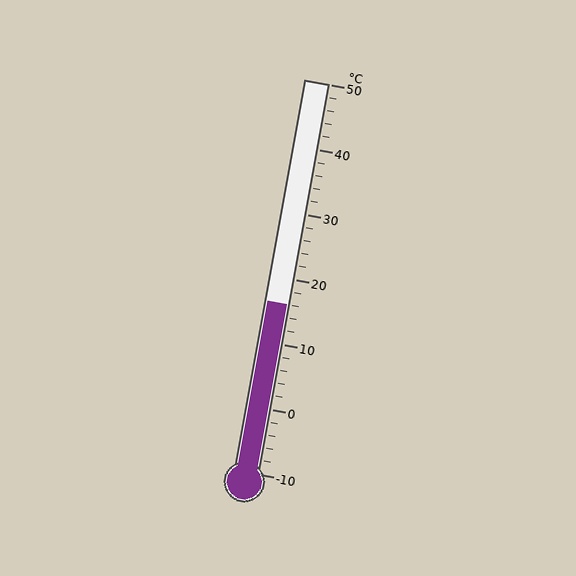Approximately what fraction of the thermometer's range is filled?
The thermometer is filled to approximately 45% of its range.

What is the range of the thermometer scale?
The thermometer scale ranges from -10°C to 50°C.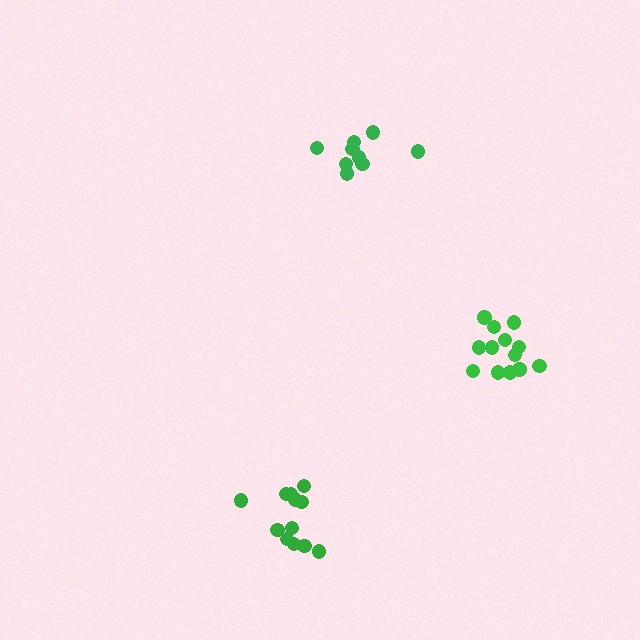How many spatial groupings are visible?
There are 3 spatial groupings.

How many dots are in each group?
Group 1: 12 dots, Group 2: 9 dots, Group 3: 13 dots (34 total).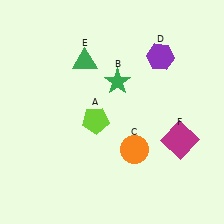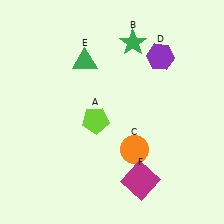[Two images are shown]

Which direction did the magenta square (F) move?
The magenta square (F) moved down.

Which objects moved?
The objects that moved are: the green star (B), the magenta square (F).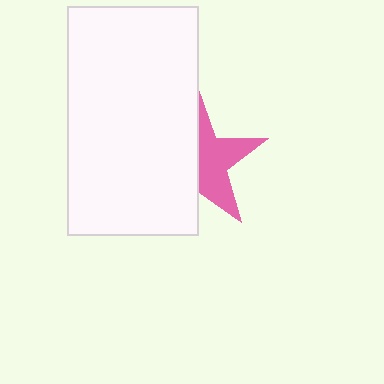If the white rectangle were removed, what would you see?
You would see the complete pink star.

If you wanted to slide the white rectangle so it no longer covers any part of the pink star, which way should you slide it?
Slide it left — that is the most direct way to separate the two shapes.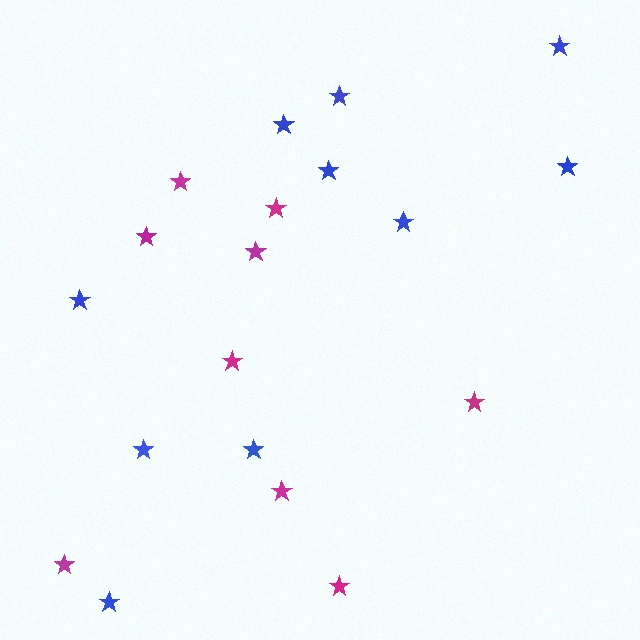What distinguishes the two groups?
There are 2 groups: one group of magenta stars (9) and one group of blue stars (10).